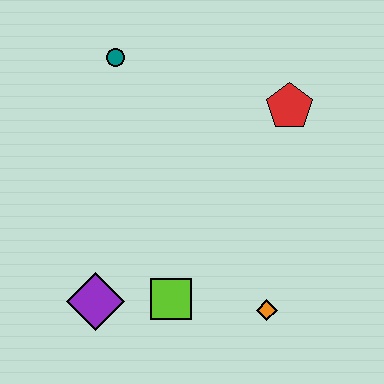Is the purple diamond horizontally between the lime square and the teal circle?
No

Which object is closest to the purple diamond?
The lime square is closest to the purple diamond.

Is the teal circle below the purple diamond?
No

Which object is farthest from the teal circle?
The orange diamond is farthest from the teal circle.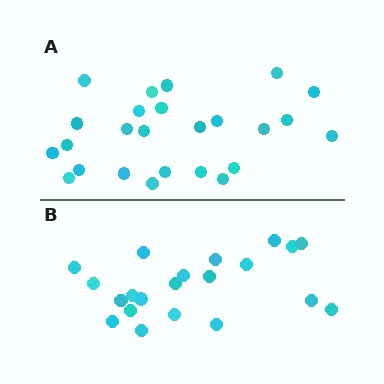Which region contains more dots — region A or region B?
Region A (the top region) has more dots.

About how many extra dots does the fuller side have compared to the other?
Region A has about 4 more dots than region B.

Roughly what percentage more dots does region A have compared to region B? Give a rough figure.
About 20% more.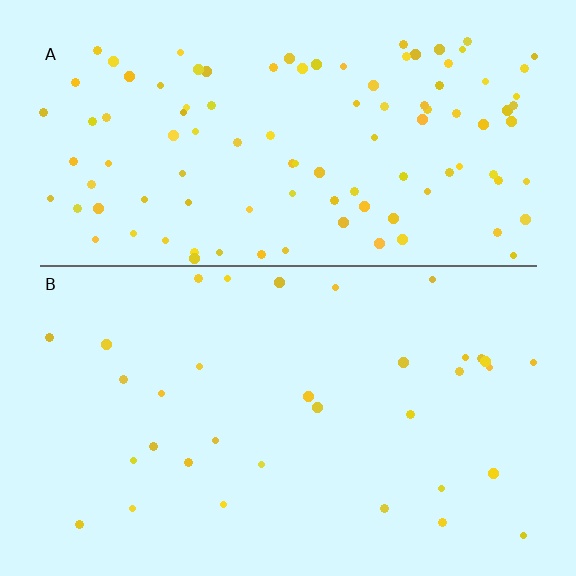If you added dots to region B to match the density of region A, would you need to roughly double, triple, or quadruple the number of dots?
Approximately triple.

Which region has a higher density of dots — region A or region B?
A (the top).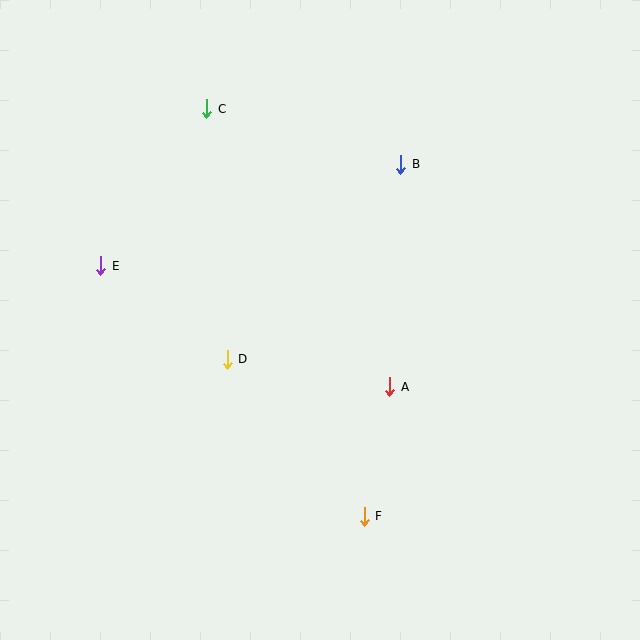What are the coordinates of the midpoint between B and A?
The midpoint between B and A is at (395, 275).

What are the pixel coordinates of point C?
Point C is at (207, 109).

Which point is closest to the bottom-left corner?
Point D is closest to the bottom-left corner.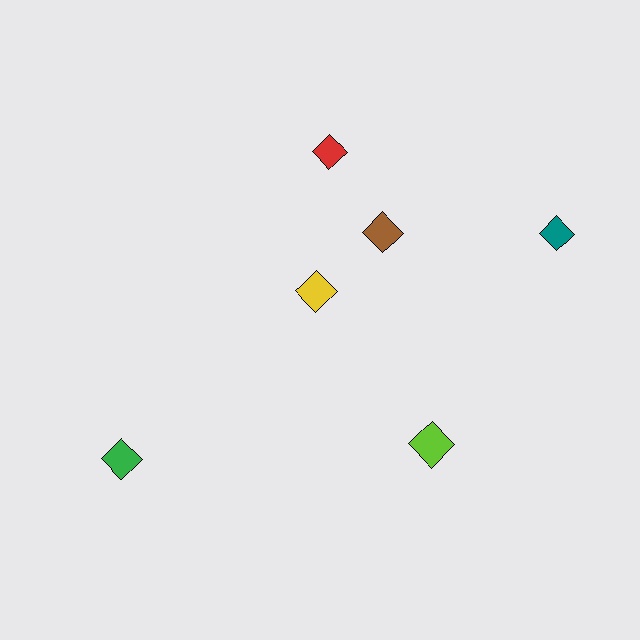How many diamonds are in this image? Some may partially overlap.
There are 6 diamonds.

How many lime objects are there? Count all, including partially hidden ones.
There is 1 lime object.